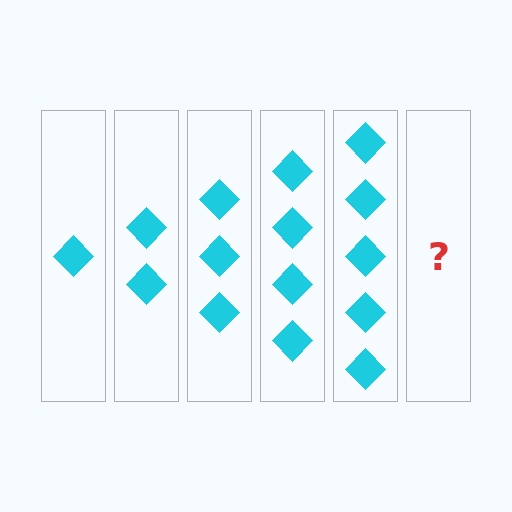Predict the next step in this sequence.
The next step is 6 diamonds.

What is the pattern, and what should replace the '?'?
The pattern is that each step adds one more diamond. The '?' should be 6 diamonds.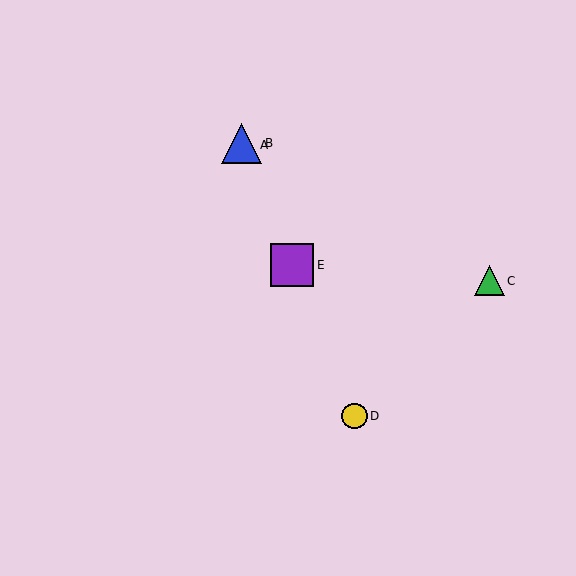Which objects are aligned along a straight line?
Objects A, B, D, E are aligned along a straight line.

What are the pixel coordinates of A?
Object A is at (242, 145).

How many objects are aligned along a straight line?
4 objects (A, B, D, E) are aligned along a straight line.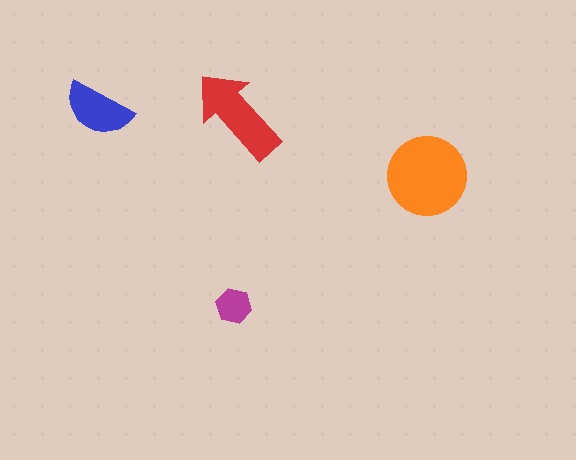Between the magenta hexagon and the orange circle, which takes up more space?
The orange circle.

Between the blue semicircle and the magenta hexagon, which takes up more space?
The blue semicircle.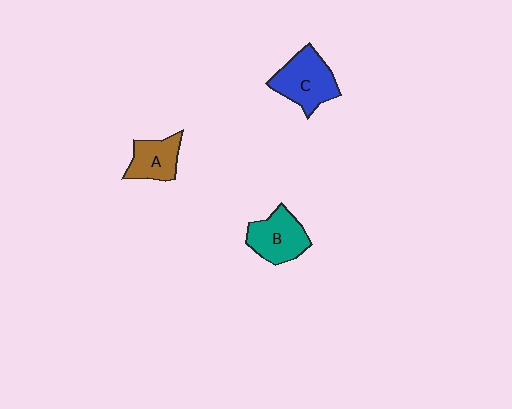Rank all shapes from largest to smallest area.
From largest to smallest: C (blue), B (teal), A (brown).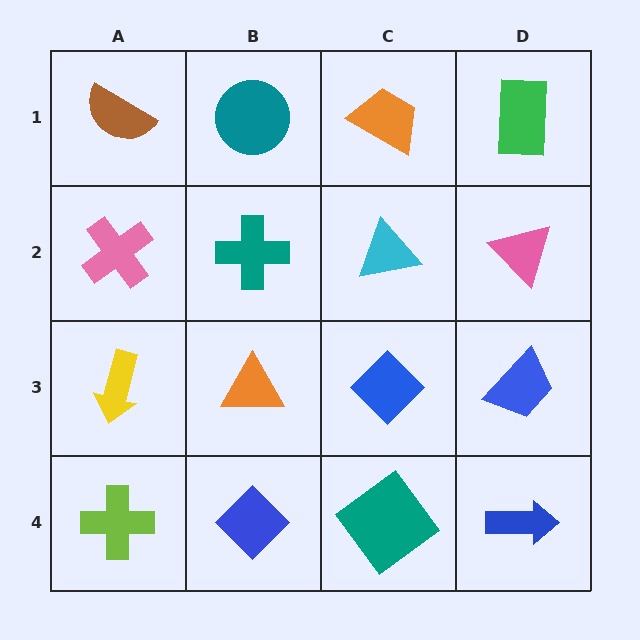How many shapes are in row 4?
4 shapes.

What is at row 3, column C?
A blue diamond.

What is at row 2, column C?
A cyan triangle.